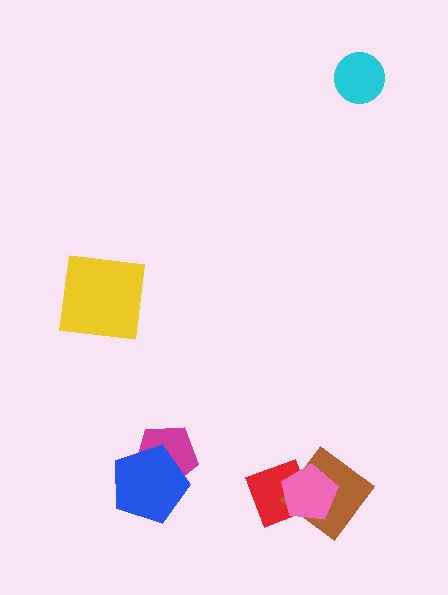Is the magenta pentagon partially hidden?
Yes, it is partially covered by another shape.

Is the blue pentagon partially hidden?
No, no other shape covers it.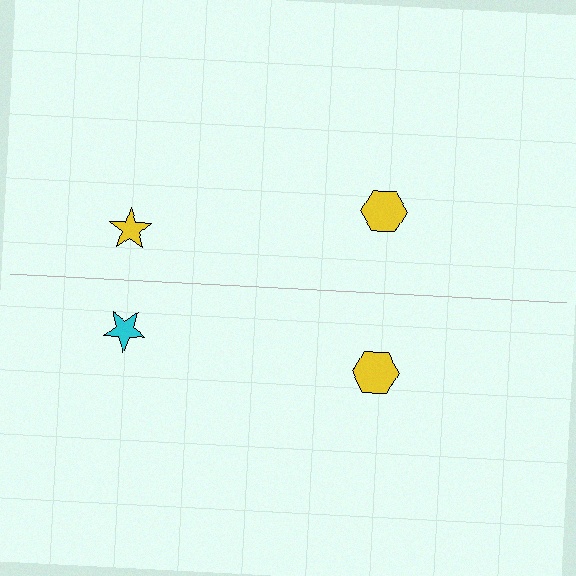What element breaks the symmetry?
The cyan star on the bottom side breaks the symmetry — its mirror counterpart is yellow.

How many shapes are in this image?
There are 4 shapes in this image.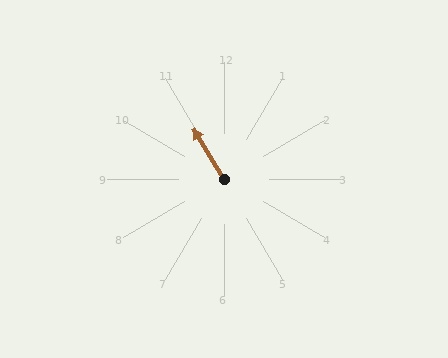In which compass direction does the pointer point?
Northwest.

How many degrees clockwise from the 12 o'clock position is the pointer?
Approximately 329 degrees.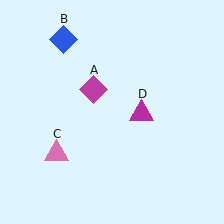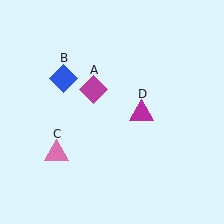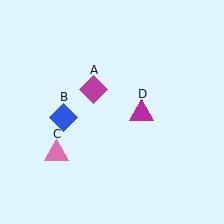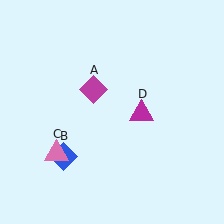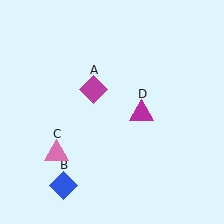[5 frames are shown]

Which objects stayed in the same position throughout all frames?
Magenta diamond (object A) and pink triangle (object C) and magenta triangle (object D) remained stationary.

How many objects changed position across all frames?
1 object changed position: blue diamond (object B).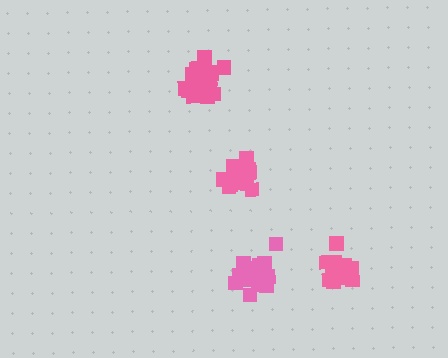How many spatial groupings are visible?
There are 4 spatial groupings.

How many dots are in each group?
Group 1: 20 dots, Group 2: 17 dots, Group 3: 20 dots, Group 4: 20 dots (77 total).